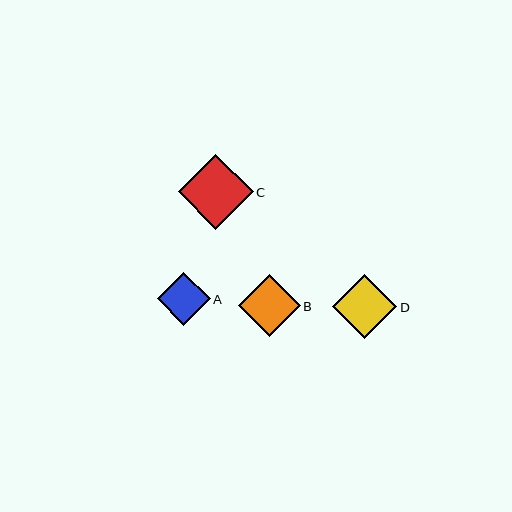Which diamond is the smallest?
Diamond A is the smallest with a size of approximately 53 pixels.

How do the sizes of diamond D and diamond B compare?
Diamond D and diamond B are approximately the same size.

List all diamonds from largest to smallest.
From largest to smallest: C, D, B, A.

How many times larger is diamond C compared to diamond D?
Diamond C is approximately 1.2 times the size of diamond D.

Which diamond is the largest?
Diamond C is the largest with a size of approximately 75 pixels.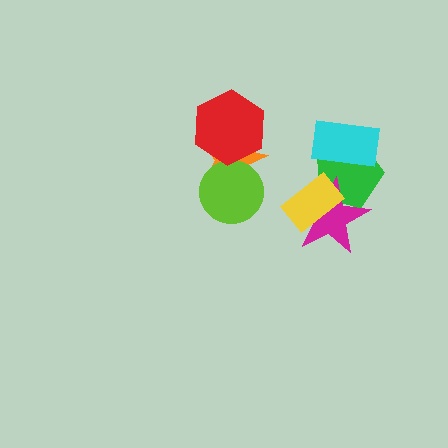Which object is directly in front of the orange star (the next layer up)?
The lime circle is directly in front of the orange star.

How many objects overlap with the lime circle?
1 object overlaps with the lime circle.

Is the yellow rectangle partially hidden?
No, no other shape covers it.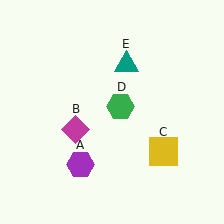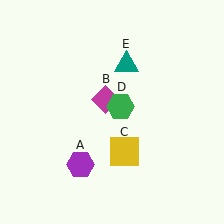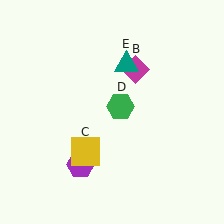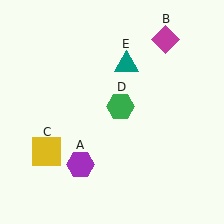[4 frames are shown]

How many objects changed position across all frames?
2 objects changed position: magenta diamond (object B), yellow square (object C).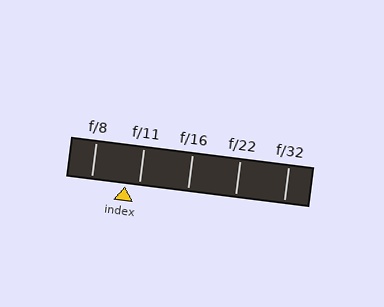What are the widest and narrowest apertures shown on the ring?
The widest aperture shown is f/8 and the narrowest is f/32.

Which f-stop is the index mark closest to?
The index mark is closest to f/11.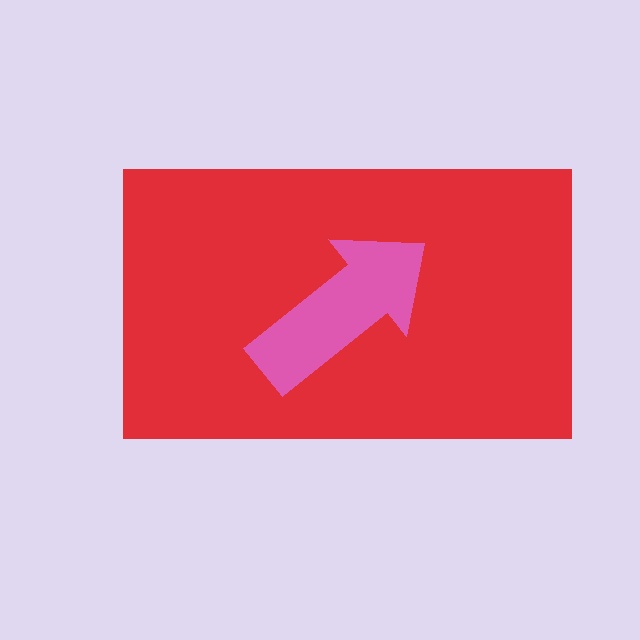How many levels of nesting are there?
2.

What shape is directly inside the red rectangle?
The pink arrow.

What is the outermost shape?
The red rectangle.